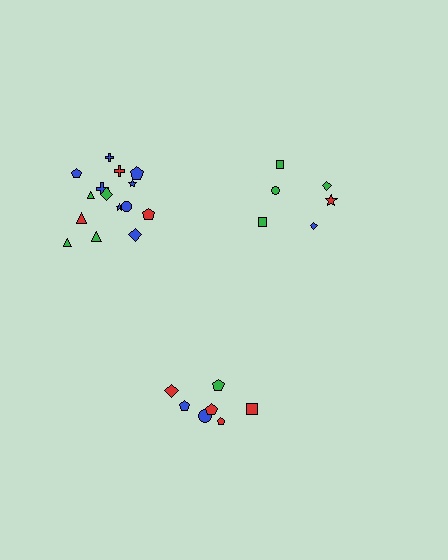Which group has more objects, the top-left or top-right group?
The top-left group.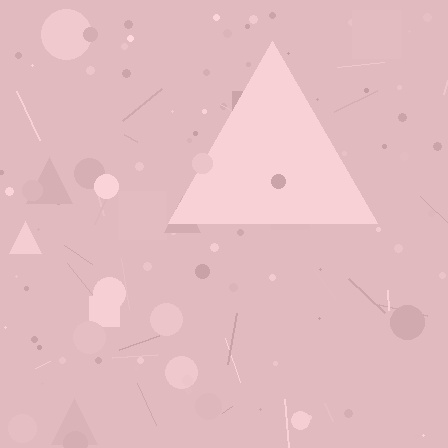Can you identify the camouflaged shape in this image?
The camouflaged shape is a triangle.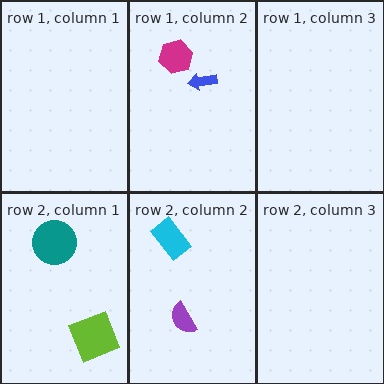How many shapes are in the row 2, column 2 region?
2.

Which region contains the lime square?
The row 2, column 1 region.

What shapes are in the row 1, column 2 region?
The magenta hexagon, the blue arrow.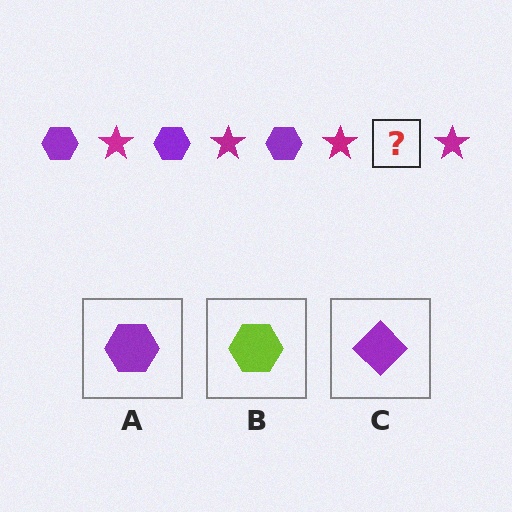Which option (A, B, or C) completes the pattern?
A.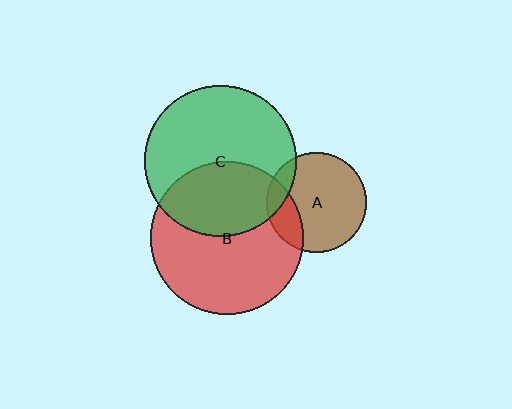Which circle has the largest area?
Circle B (red).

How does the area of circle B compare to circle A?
Approximately 2.3 times.